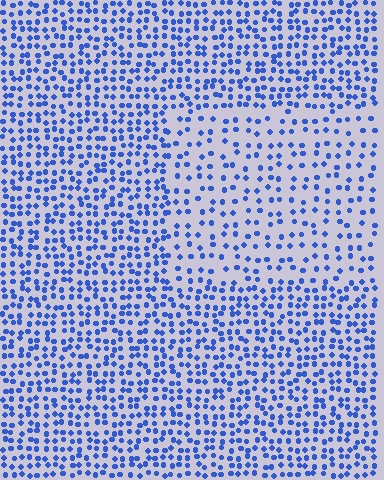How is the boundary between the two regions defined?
The boundary is defined by a change in element density (approximately 1.9x ratio). All elements are the same color, size, and shape.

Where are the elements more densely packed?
The elements are more densely packed outside the rectangle boundary.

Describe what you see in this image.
The image contains small blue elements arranged at two different densities. A rectangle-shaped region is visible where the elements are less densely packed than the surrounding area.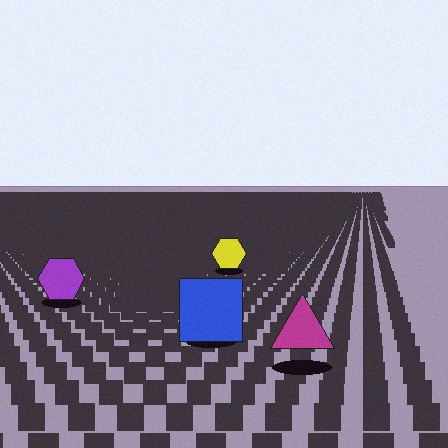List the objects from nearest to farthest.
From nearest to farthest: the magenta triangle, the blue square, the purple hexagon, the yellow hexagon.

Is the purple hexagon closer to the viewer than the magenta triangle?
No. The magenta triangle is closer — you can tell from the texture gradient: the ground texture is coarser near it.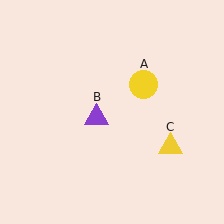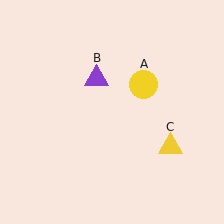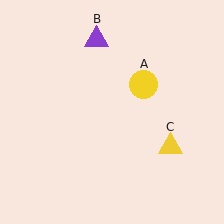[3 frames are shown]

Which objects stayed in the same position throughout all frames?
Yellow circle (object A) and yellow triangle (object C) remained stationary.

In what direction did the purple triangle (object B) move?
The purple triangle (object B) moved up.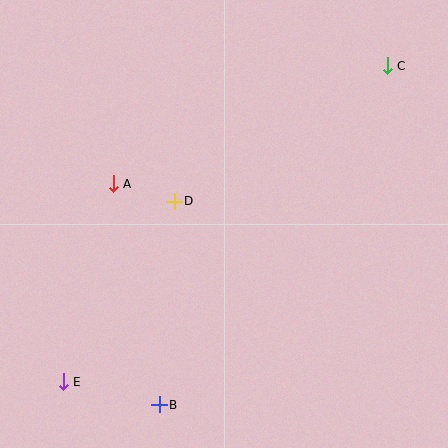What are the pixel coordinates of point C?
Point C is at (387, 66).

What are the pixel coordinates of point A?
Point A is at (113, 184).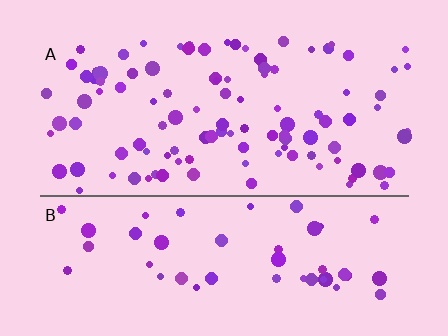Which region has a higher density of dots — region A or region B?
A (the top).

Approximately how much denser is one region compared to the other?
Approximately 2.0× — region A over region B.